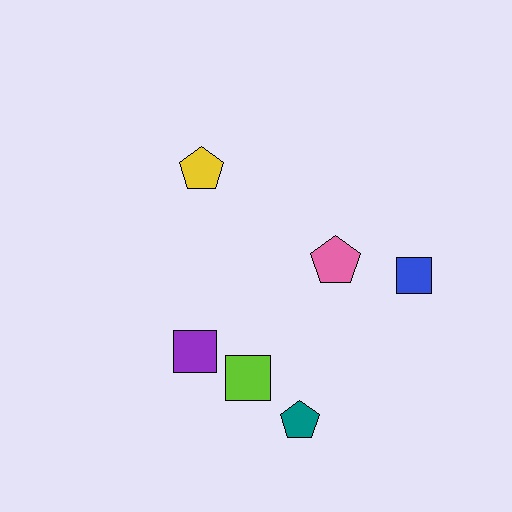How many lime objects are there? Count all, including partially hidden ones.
There is 1 lime object.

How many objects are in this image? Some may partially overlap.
There are 6 objects.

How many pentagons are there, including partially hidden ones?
There are 3 pentagons.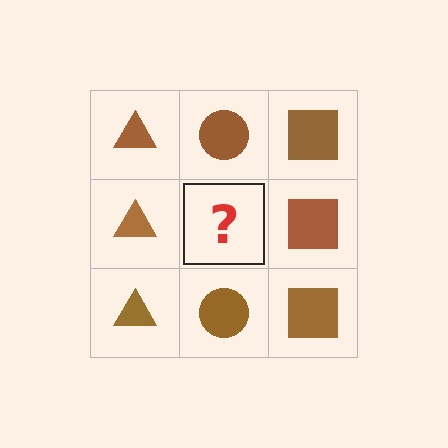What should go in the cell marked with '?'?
The missing cell should contain a brown circle.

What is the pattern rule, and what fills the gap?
The rule is that each column has a consistent shape. The gap should be filled with a brown circle.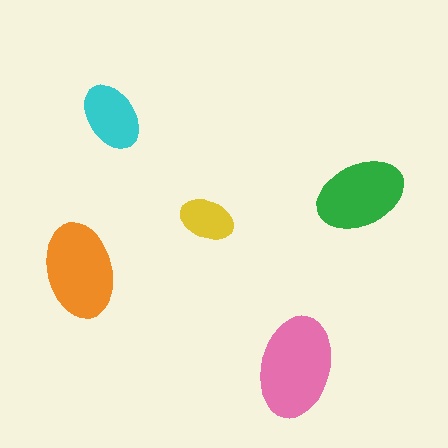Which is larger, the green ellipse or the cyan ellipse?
The green one.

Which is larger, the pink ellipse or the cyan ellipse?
The pink one.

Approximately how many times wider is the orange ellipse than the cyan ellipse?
About 1.5 times wider.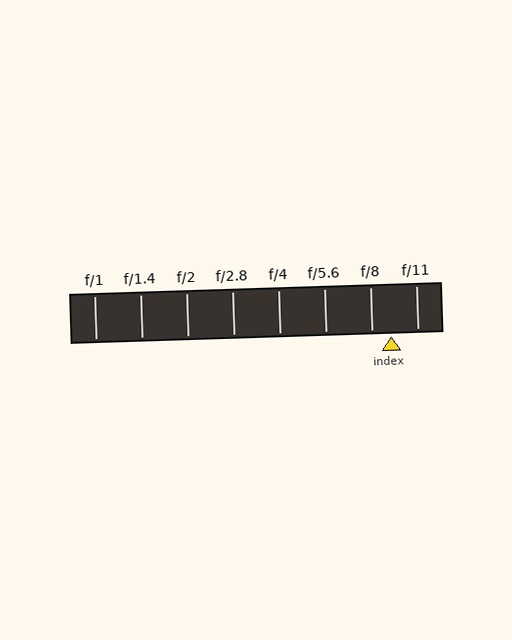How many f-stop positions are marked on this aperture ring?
There are 8 f-stop positions marked.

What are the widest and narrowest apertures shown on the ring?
The widest aperture shown is f/1 and the narrowest is f/11.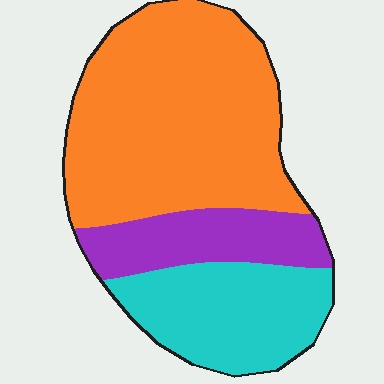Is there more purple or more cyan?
Cyan.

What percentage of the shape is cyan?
Cyan takes up about one quarter (1/4) of the shape.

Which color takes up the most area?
Orange, at roughly 55%.